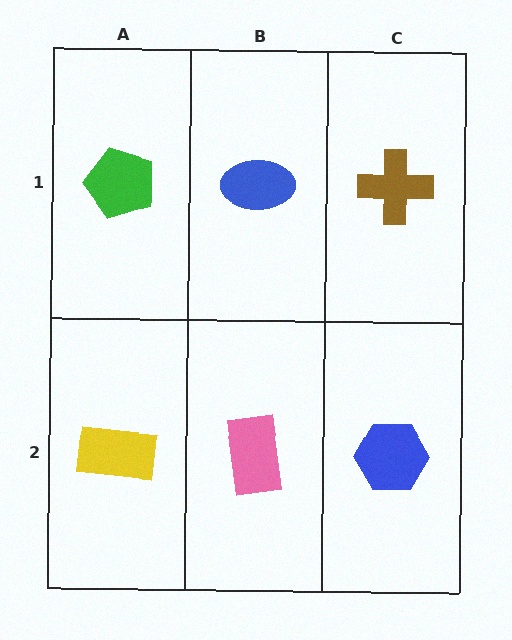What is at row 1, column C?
A brown cross.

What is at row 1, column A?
A green pentagon.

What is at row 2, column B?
A pink rectangle.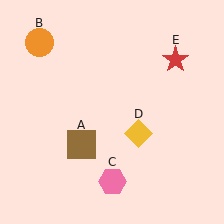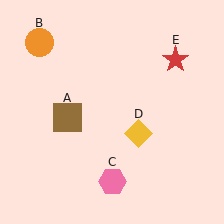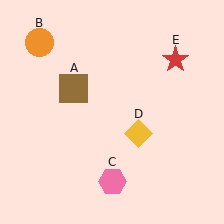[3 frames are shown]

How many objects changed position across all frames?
1 object changed position: brown square (object A).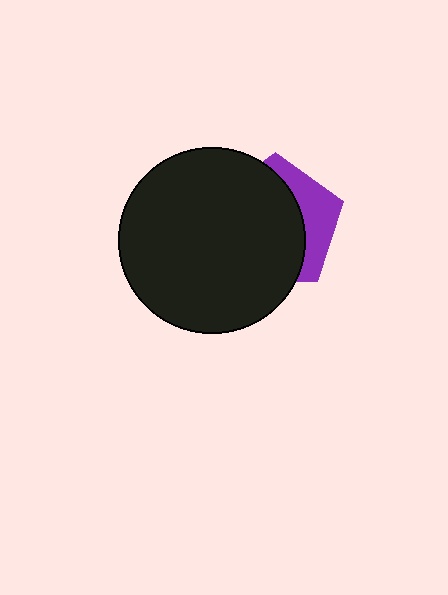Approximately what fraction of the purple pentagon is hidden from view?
Roughly 70% of the purple pentagon is hidden behind the black circle.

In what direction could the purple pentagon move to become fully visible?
The purple pentagon could move right. That would shift it out from behind the black circle entirely.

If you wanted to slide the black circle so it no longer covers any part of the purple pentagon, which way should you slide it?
Slide it left — that is the most direct way to separate the two shapes.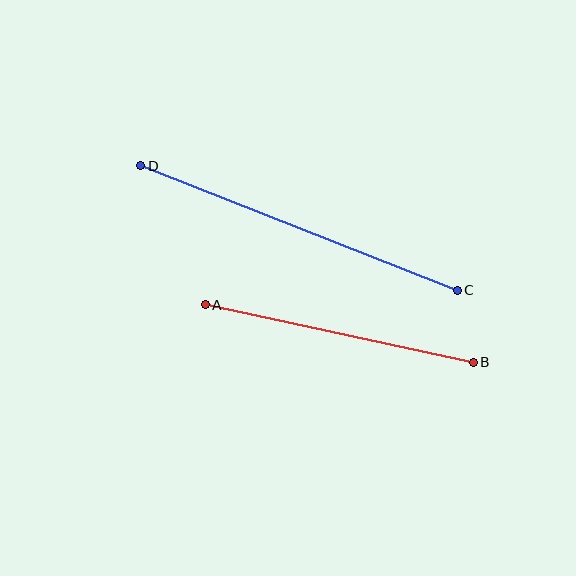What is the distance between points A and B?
The distance is approximately 274 pixels.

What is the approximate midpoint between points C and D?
The midpoint is at approximately (299, 228) pixels.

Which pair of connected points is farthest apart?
Points C and D are farthest apart.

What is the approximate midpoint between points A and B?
The midpoint is at approximately (339, 333) pixels.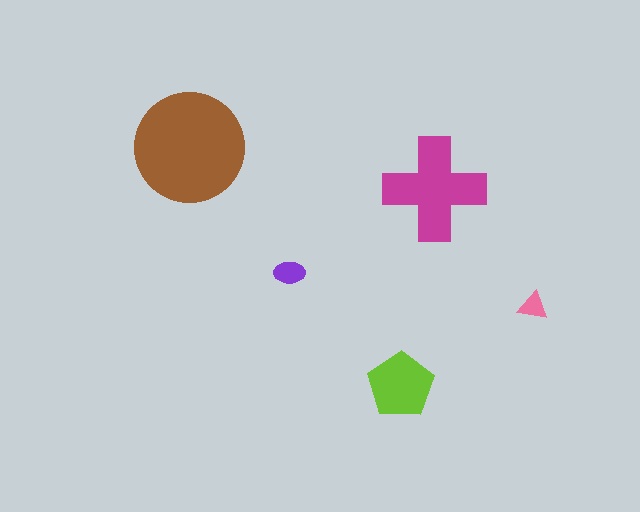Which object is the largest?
The brown circle.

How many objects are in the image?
There are 5 objects in the image.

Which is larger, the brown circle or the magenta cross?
The brown circle.